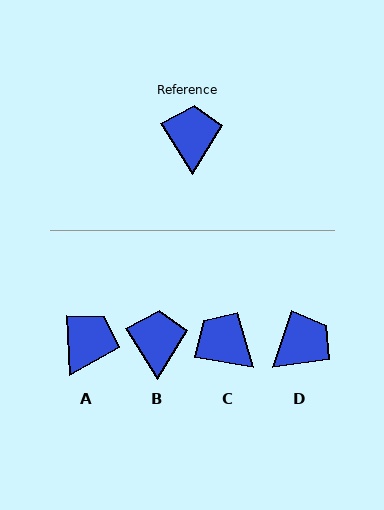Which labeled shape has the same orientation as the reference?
B.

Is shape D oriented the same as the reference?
No, it is off by about 50 degrees.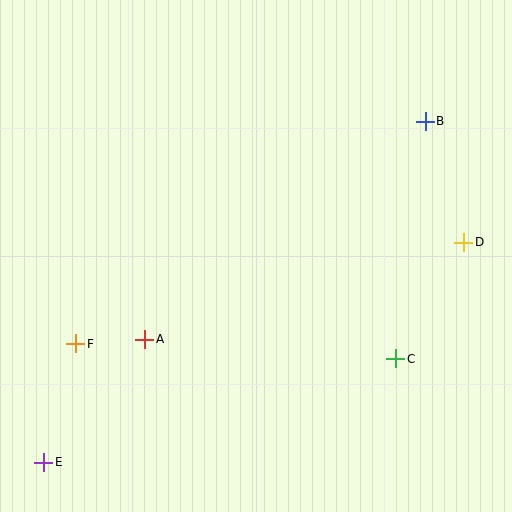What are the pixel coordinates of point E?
Point E is at (44, 462).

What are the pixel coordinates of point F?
Point F is at (76, 344).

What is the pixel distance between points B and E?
The distance between B and E is 512 pixels.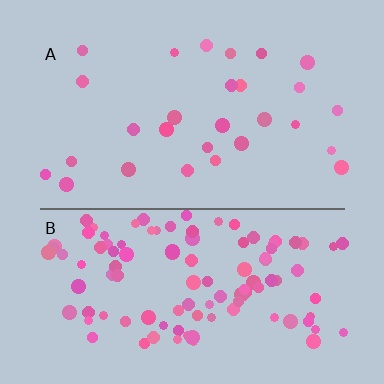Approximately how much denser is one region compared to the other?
Approximately 3.9× — region B over region A.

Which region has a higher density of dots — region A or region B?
B (the bottom).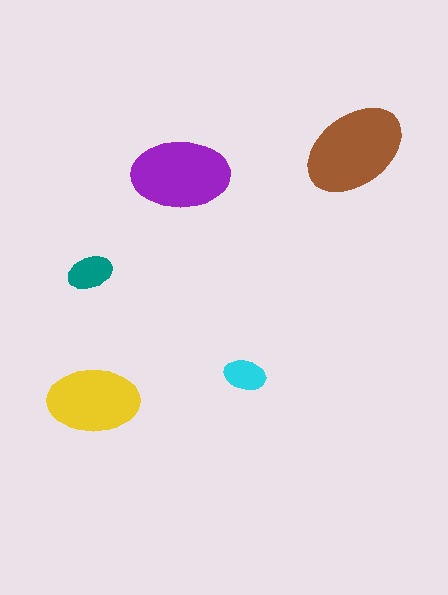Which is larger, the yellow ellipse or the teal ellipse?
The yellow one.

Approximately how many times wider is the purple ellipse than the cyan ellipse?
About 2.5 times wider.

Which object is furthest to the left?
The teal ellipse is leftmost.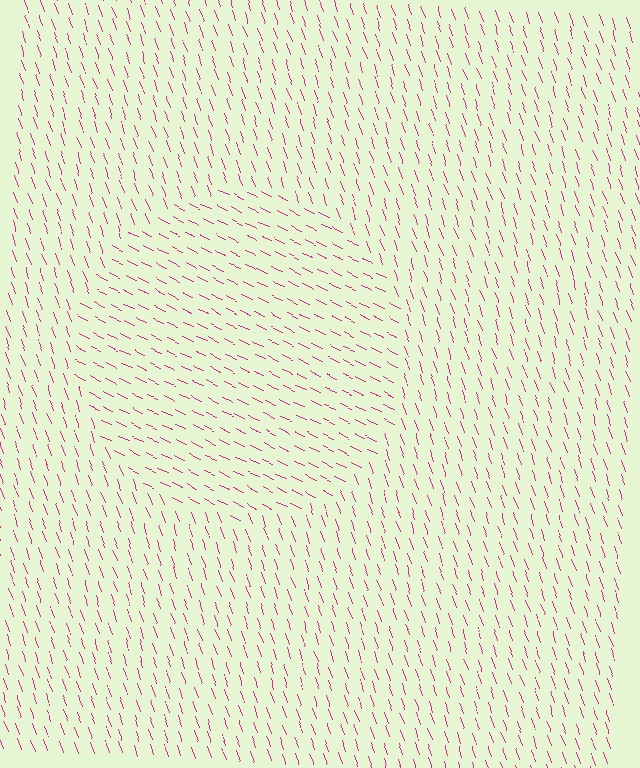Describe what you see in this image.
The image is filled with small magenta line segments. A circle region in the image has lines oriented differently from the surrounding lines, creating a visible texture boundary.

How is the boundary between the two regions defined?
The boundary is defined purely by a change in line orientation (approximately 45 degrees difference). All lines are the same color and thickness.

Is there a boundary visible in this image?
Yes, there is a texture boundary formed by a change in line orientation.